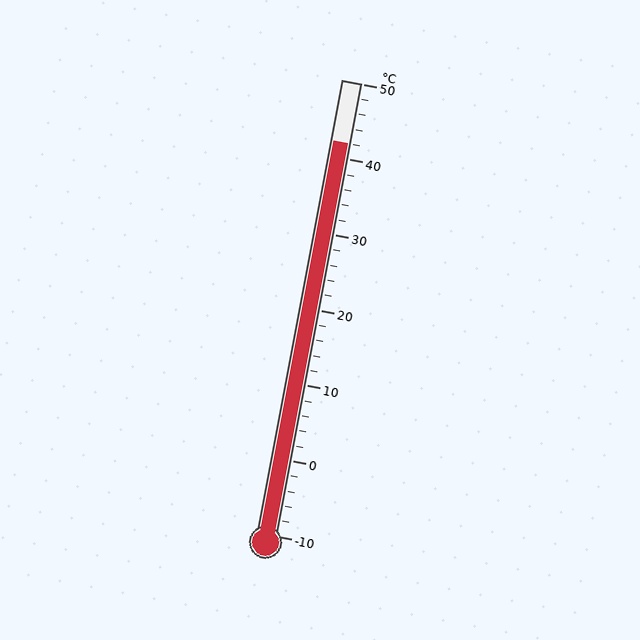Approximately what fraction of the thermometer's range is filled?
The thermometer is filled to approximately 85% of its range.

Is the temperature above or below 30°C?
The temperature is above 30°C.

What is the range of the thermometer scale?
The thermometer scale ranges from -10°C to 50°C.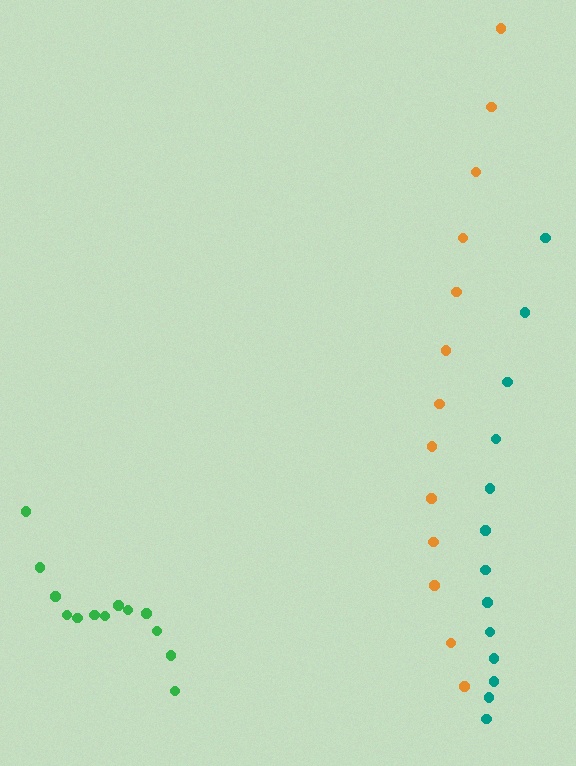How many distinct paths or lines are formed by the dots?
There are 3 distinct paths.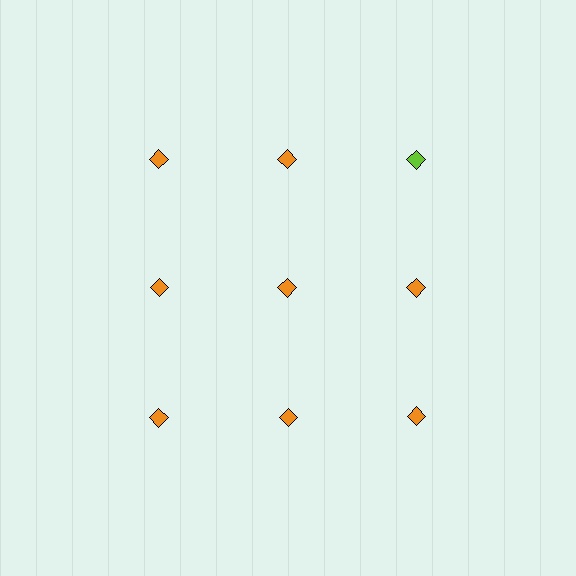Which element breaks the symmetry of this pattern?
The lime diamond in the top row, center column breaks the symmetry. All other shapes are orange diamonds.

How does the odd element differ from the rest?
It has a different color: lime instead of orange.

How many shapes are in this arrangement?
There are 9 shapes arranged in a grid pattern.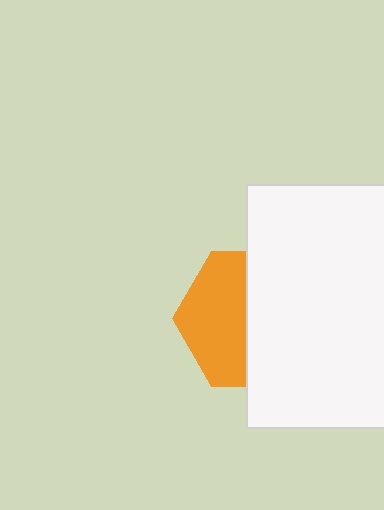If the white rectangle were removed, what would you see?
You would see the complete orange hexagon.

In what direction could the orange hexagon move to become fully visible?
The orange hexagon could move left. That would shift it out from behind the white rectangle entirely.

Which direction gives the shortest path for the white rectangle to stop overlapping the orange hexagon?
Moving right gives the shortest separation.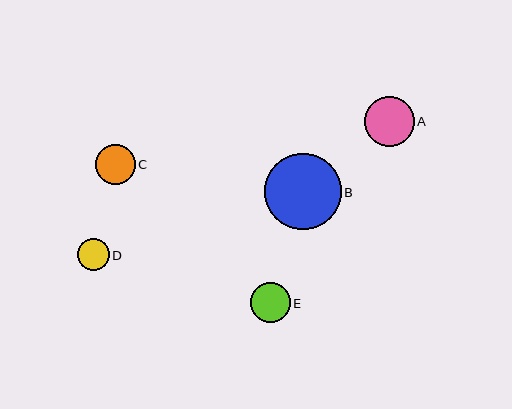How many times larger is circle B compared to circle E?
Circle B is approximately 1.9 times the size of circle E.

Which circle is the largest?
Circle B is the largest with a size of approximately 76 pixels.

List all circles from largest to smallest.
From largest to smallest: B, A, E, C, D.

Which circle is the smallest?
Circle D is the smallest with a size of approximately 31 pixels.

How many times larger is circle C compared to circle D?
Circle C is approximately 1.3 times the size of circle D.